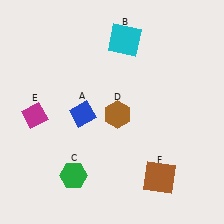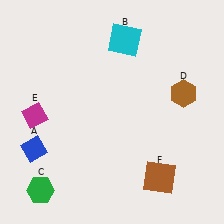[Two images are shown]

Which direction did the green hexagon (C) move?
The green hexagon (C) moved left.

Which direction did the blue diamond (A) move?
The blue diamond (A) moved left.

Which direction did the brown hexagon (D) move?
The brown hexagon (D) moved right.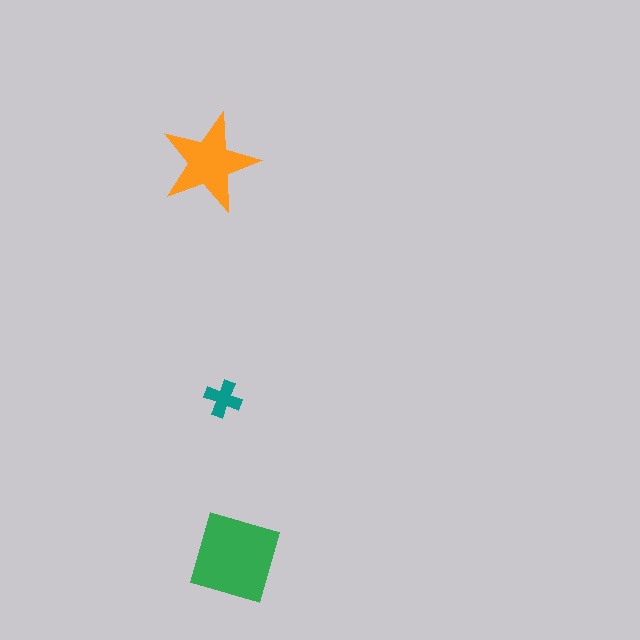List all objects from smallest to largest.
The teal cross, the orange star, the green diamond.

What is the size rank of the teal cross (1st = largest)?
3rd.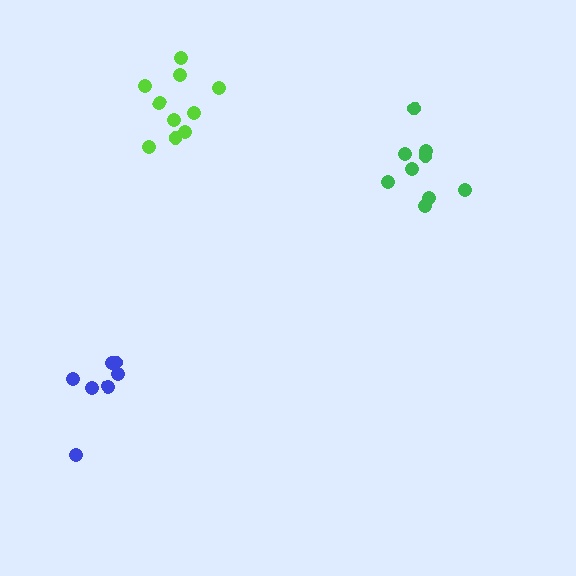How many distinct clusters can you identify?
There are 3 distinct clusters.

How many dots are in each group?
Group 1: 9 dots, Group 2: 10 dots, Group 3: 7 dots (26 total).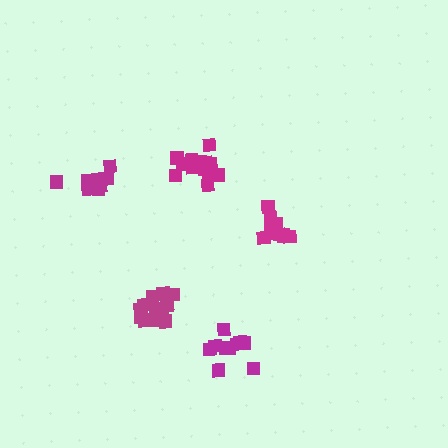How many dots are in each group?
Group 1: 15 dots, Group 2: 10 dots, Group 3: 10 dots, Group 4: 11 dots, Group 5: 16 dots (62 total).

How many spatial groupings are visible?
There are 5 spatial groupings.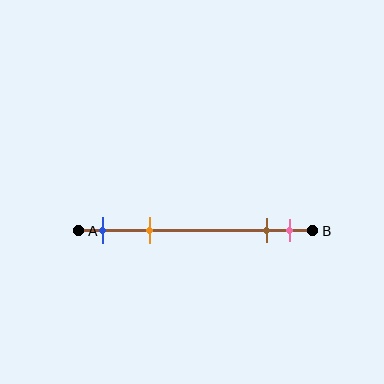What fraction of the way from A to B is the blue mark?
The blue mark is approximately 10% (0.1) of the way from A to B.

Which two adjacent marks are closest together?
The brown and pink marks are the closest adjacent pair.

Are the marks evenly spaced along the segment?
No, the marks are not evenly spaced.